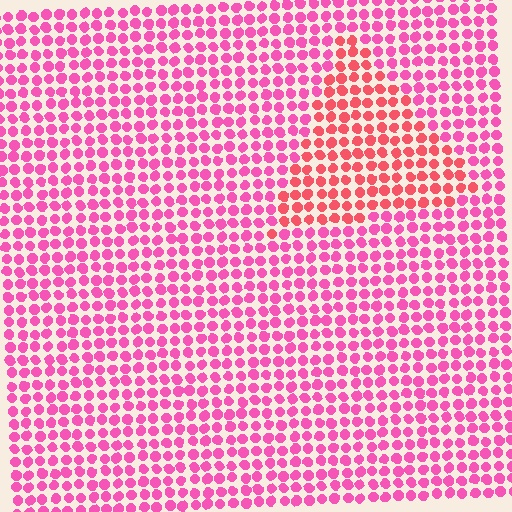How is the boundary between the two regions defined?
The boundary is defined purely by a slight shift in hue (about 31 degrees). Spacing, size, and orientation are identical on both sides.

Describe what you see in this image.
The image is filled with small pink elements in a uniform arrangement. A triangle-shaped region is visible where the elements are tinted to a slightly different hue, forming a subtle color boundary.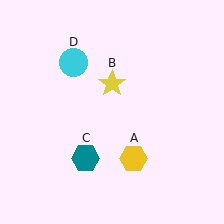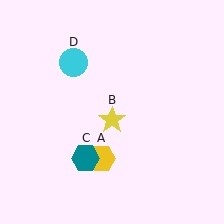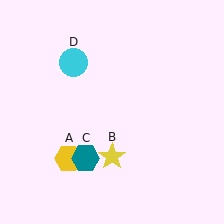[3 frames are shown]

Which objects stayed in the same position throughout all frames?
Teal hexagon (object C) and cyan circle (object D) remained stationary.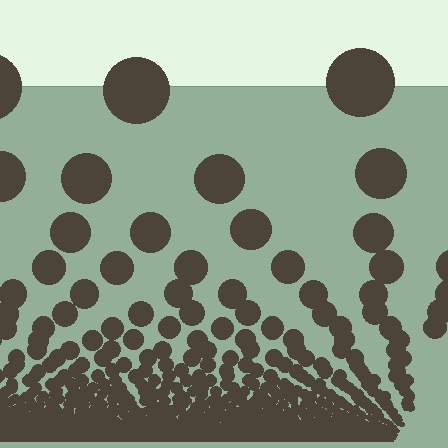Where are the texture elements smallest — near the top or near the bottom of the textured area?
Near the bottom.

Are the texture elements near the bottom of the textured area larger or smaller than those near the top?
Smaller. The gradient is inverted — elements near the bottom are smaller and denser.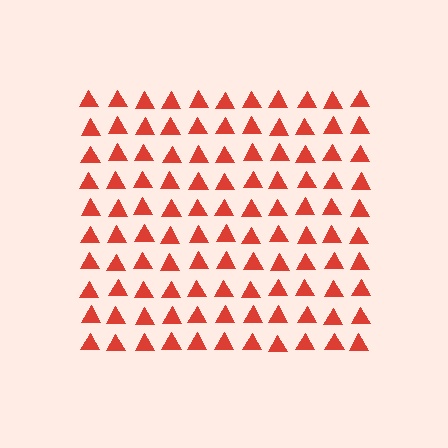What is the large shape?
The large shape is a square.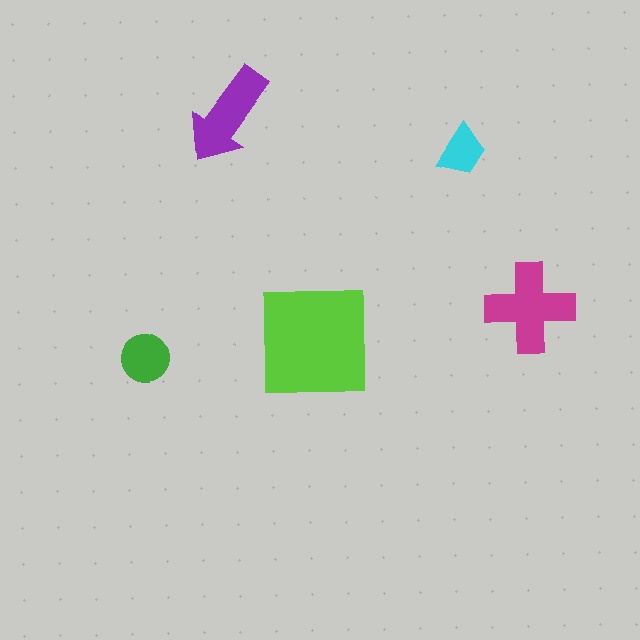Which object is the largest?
The lime square.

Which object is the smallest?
The cyan trapezoid.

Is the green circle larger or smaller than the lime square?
Smaller.